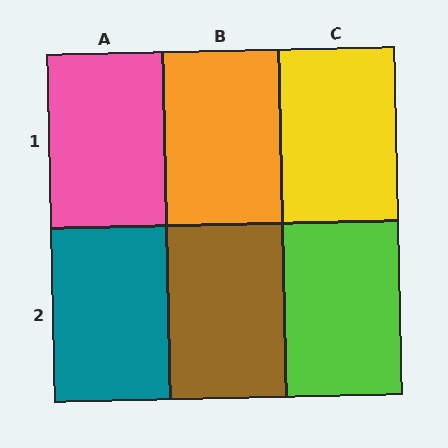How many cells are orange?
1 cell is orange.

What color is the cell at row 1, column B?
Orange.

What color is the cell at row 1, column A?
Pink.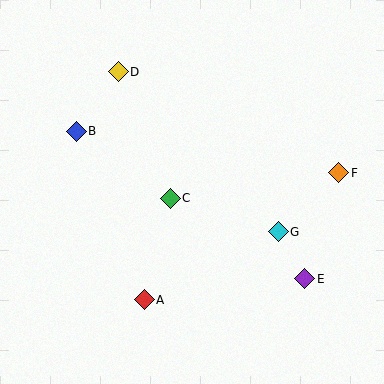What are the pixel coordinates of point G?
Point G is at (278, 232).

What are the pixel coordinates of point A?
Point A is at (144, 300).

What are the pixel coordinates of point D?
Point D is at (118, 72).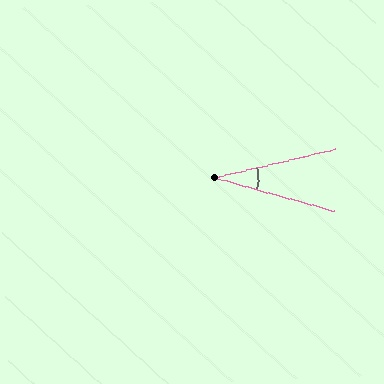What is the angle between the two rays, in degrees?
Approximately 29 degrees.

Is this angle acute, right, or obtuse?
It is acute.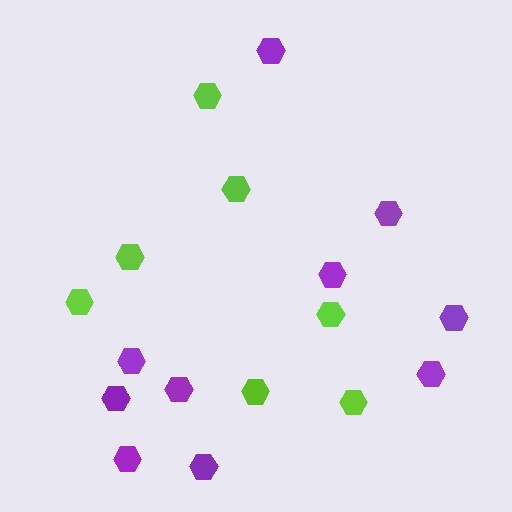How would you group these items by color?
There are 2 groups: one group of lime hexagons (7) and one group of purple hexagons (10).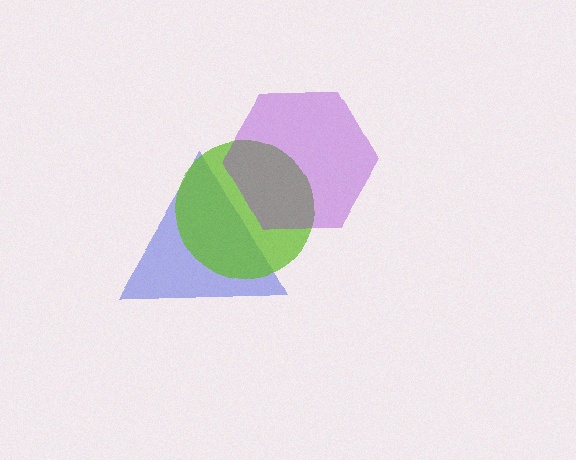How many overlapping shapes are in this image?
There are 3 overlapping shapes in the image.